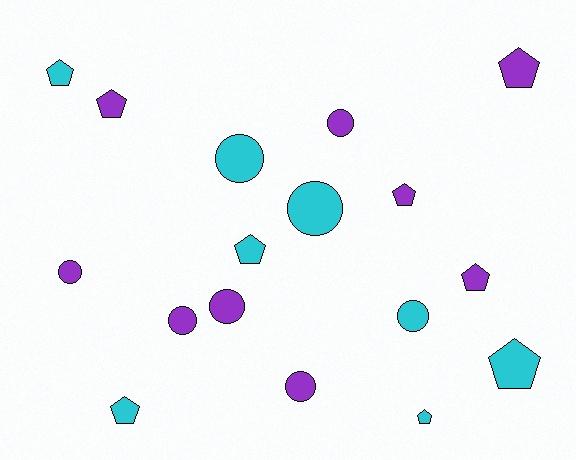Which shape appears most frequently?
Pentagon, with 9 objects.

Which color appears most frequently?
Purple, with 9 objects.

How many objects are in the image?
There are 17 objects.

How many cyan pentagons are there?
There are 5 cyan pentagons.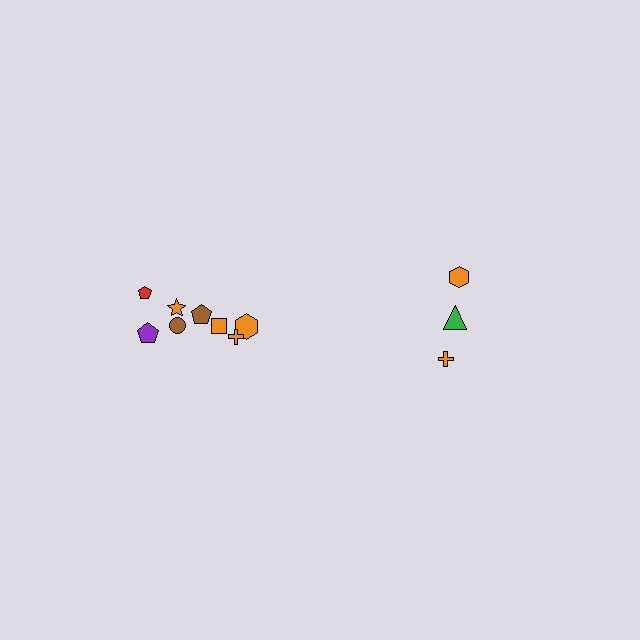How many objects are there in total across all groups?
There are 11 objects.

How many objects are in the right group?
There are 3 objects.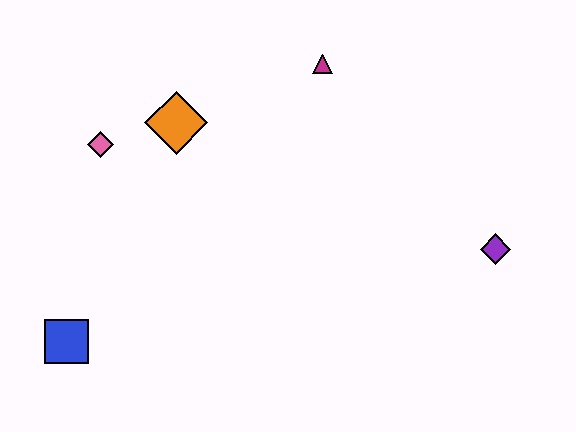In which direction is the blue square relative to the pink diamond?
The blue square is below the pink diamond.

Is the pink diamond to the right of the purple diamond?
No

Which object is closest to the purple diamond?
The magenta triangle is closest to the purple diamond.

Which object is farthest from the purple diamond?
The blue square is farthest from the purple diamond.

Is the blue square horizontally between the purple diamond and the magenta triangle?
No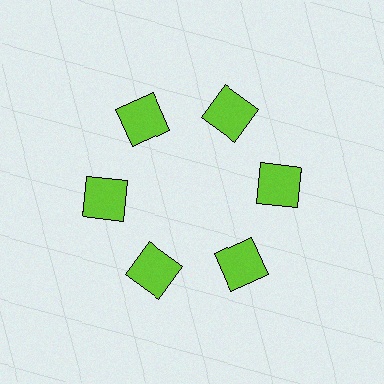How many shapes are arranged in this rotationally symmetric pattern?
There are 6 shapes, arranged in 6 groups of 1.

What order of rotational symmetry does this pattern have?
This pattern has 6-fold rotational symmetry.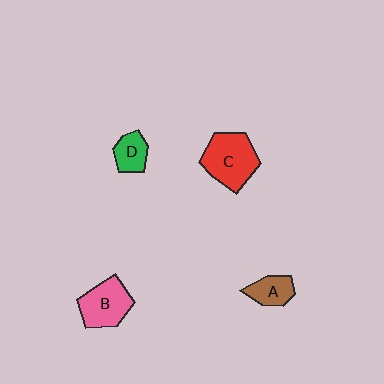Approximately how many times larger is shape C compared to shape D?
Approximately 2.1 times.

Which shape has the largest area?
Shape C (red).